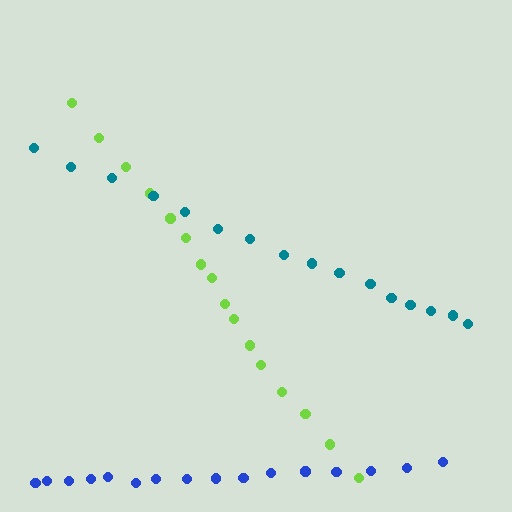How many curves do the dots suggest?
There are 3 distinct paths.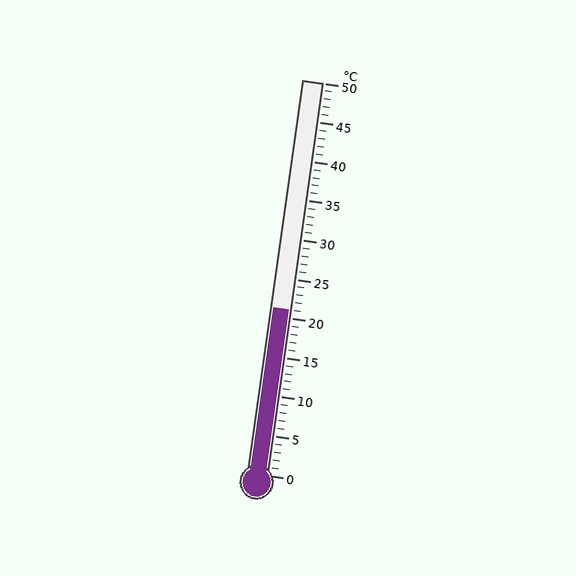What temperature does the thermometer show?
The thermometer shows approximately 21°C.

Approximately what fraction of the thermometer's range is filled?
The thermometer is filled to approximately 40% of its range.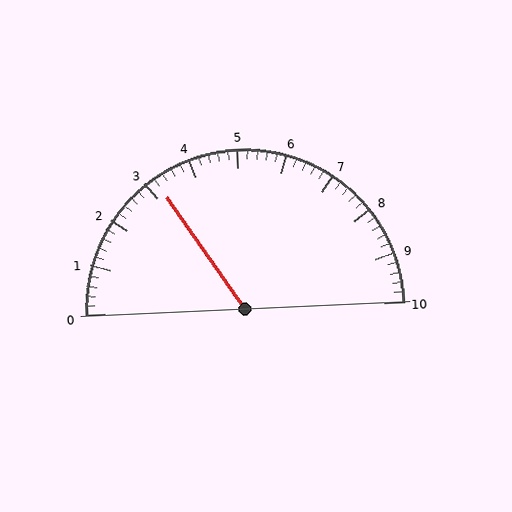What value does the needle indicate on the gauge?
The needle indicates approximately 3.2.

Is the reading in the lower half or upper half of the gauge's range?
The reading is in the lower half of the range (0 to 10).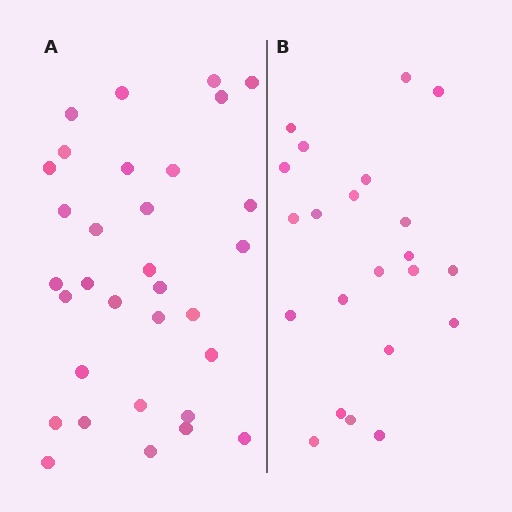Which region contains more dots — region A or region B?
Region A (the left region) has more dots.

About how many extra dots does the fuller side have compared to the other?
Region A has roughly 10 or so more dots than region B.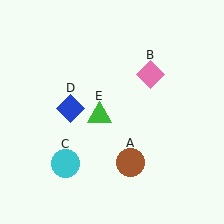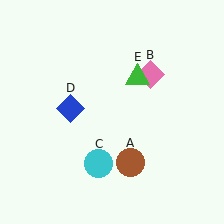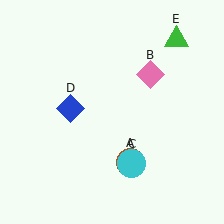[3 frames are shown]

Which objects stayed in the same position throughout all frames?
Brown circle (object A) and pink diamond (object B) and blue diamond (object D) remained stationary.